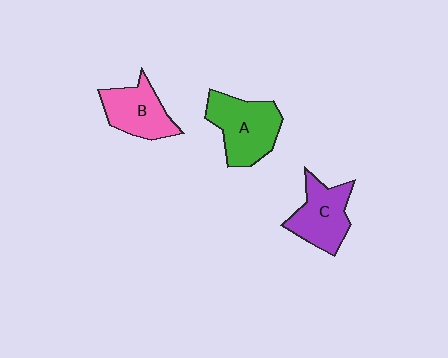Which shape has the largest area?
Shape A (green).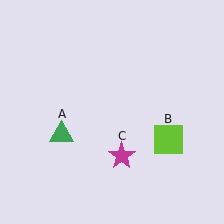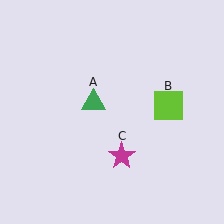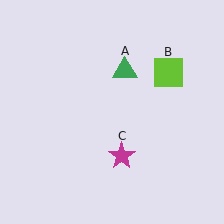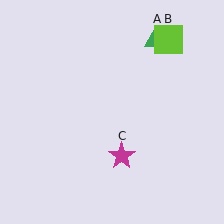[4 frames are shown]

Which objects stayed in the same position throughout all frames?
Magenta star (object C) remained stationary.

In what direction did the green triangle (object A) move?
The green triangle (object A) moved up and to the right.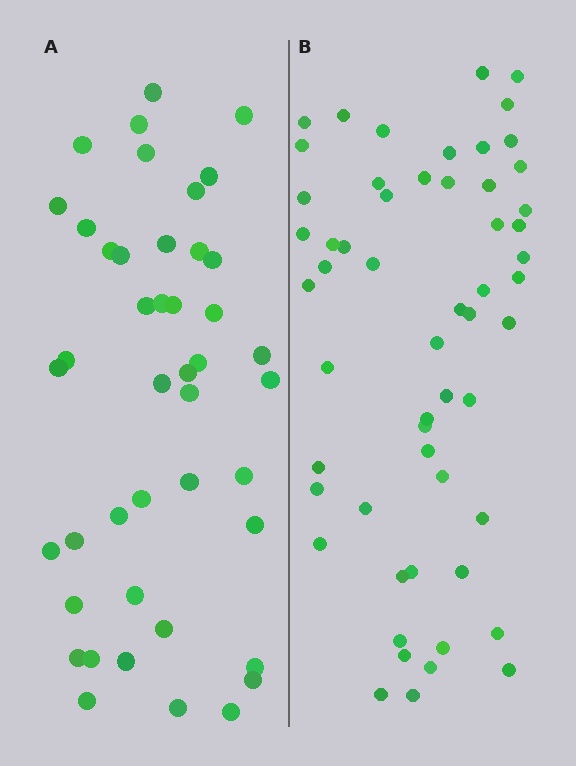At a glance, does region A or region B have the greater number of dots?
Region B (the right region) has more dots.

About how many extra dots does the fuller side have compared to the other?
Region B has roughly 12 or so more dots than region A.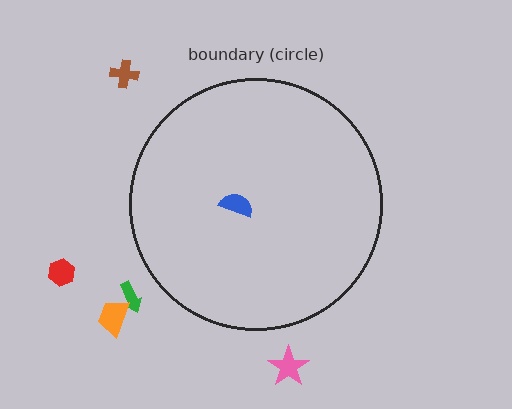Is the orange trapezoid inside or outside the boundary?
Outside.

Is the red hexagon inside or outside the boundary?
Outside.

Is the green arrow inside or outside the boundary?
Outside.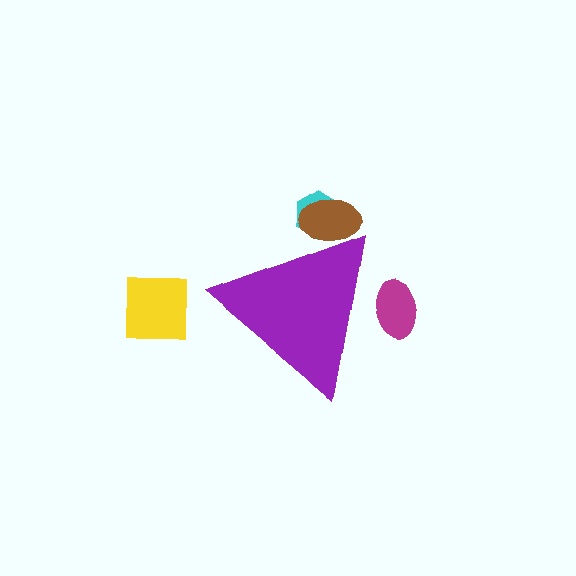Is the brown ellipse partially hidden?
Yes, the brown ellipse is partially hidden behind the purple triangle.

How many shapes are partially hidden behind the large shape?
3 shapes are partially hidden.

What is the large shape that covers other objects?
A purple triangle.